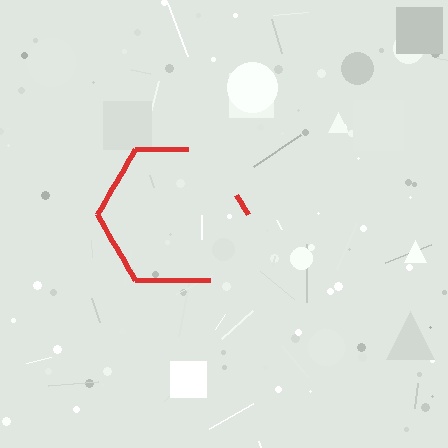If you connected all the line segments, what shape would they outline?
They would outline a hexagon.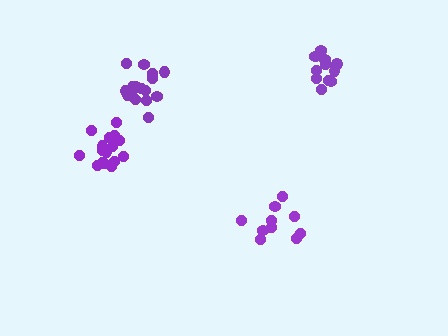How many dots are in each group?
Group 1: 16 dots, Group 2: 10 dots, Group 3: 16 dots, Group 4: 13 dots (55 total).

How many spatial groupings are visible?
There are 4 spatial groupings.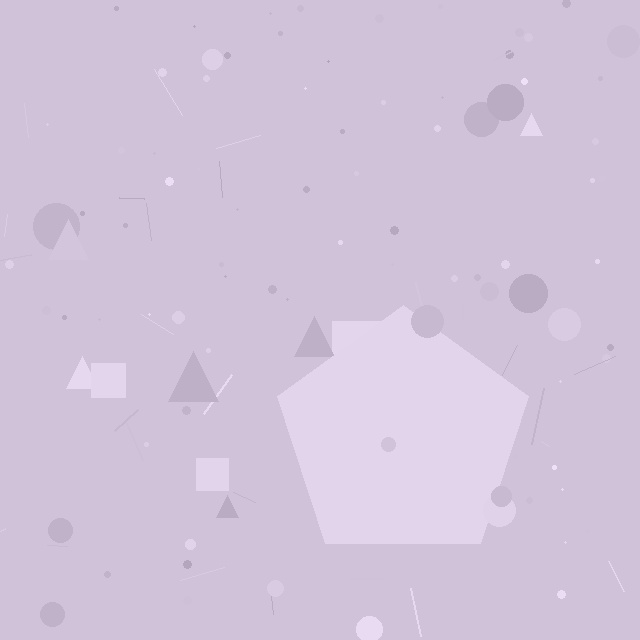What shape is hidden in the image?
A pentagon is hidden in the image.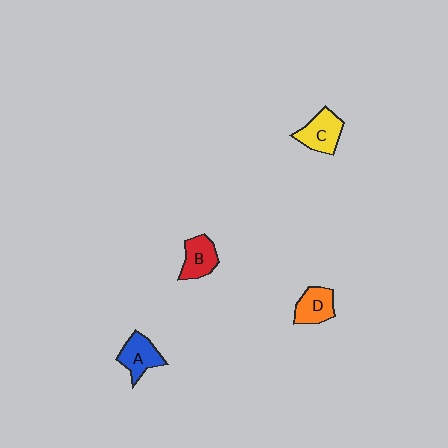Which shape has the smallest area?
Shape D (orange).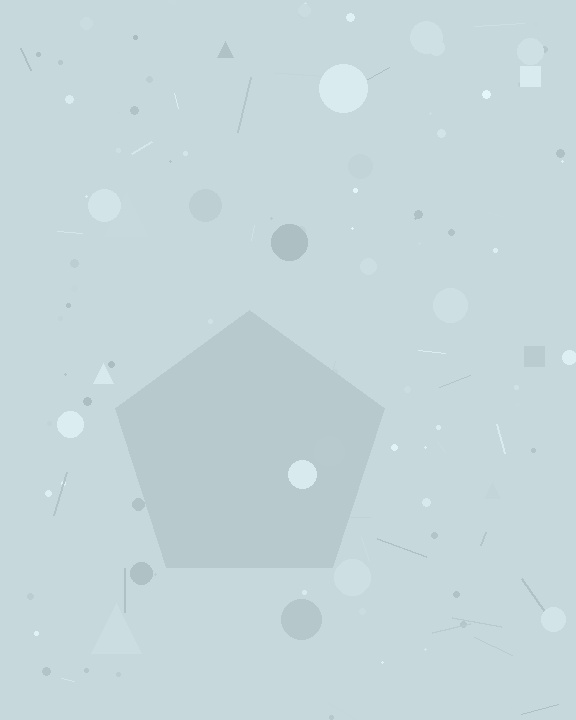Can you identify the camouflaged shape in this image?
The camouflaged shape is a pentagon.